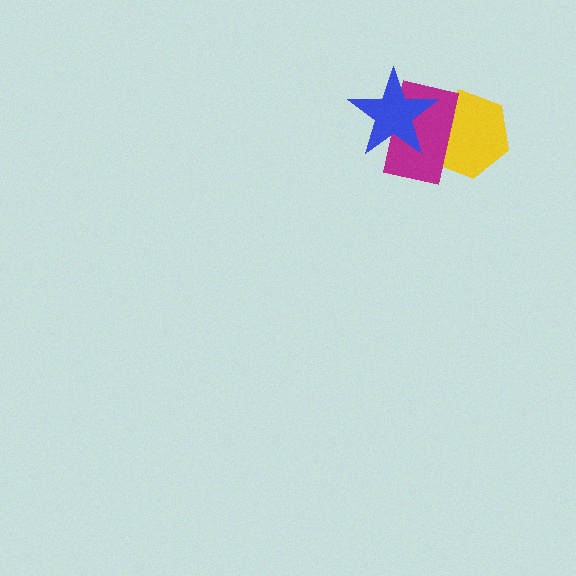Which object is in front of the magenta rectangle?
The blue star is in front of the magenta rectangle.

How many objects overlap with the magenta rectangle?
2 objects overlap with the magenta rectangle.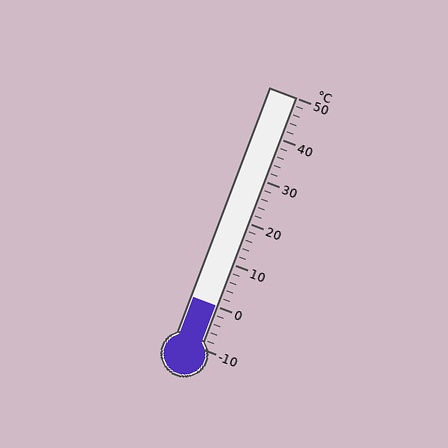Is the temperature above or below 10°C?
The temperature is below 10°C.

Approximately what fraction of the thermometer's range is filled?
The thermometer is filled to approximately 15% of its range.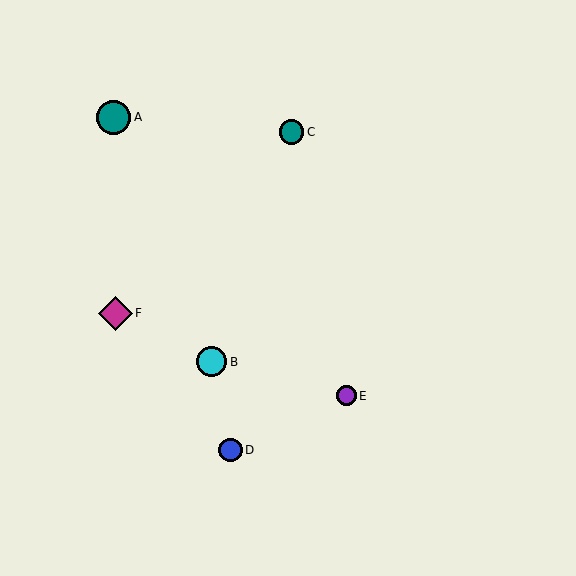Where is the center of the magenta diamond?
The center of the magenta diamond is at (115, 313).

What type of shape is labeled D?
Shape D is a blue circle.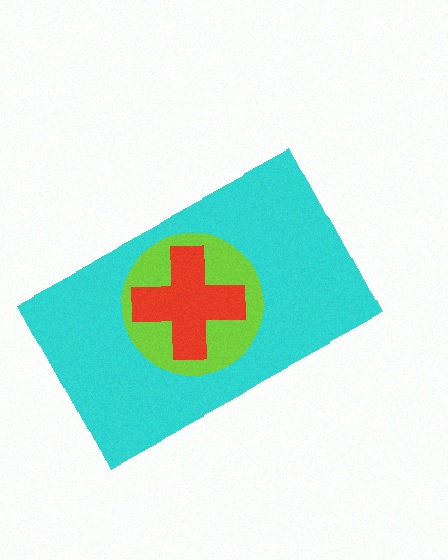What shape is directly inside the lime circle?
The red cross.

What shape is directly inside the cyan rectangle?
The lime circle.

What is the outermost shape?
The cyan rectangle.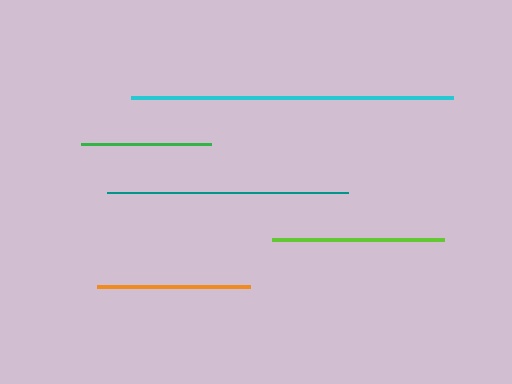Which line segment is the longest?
The cyan line is the longest at approximately 322 pixels.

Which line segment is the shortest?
The green line is the shortest at approximately 130 pixels.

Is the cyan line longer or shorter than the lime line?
The cyan line is longer than the lime line.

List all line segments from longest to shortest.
From longest to shortest: cyan, teal, lime, orange, green.